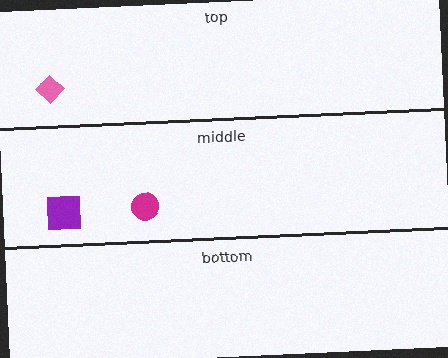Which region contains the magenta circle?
The middle region.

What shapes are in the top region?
The pink diamond.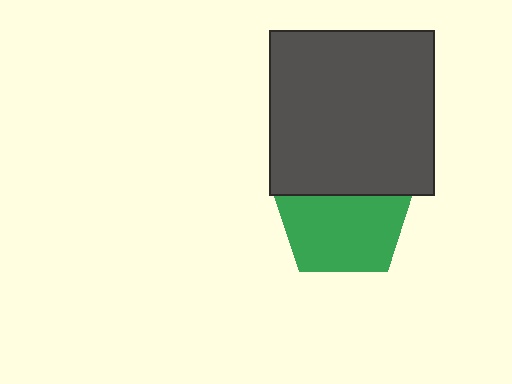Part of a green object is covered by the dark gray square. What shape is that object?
It is a pentagon.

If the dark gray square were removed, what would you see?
You would see the complete green pentagon.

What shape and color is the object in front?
The object in front is a dark gray square.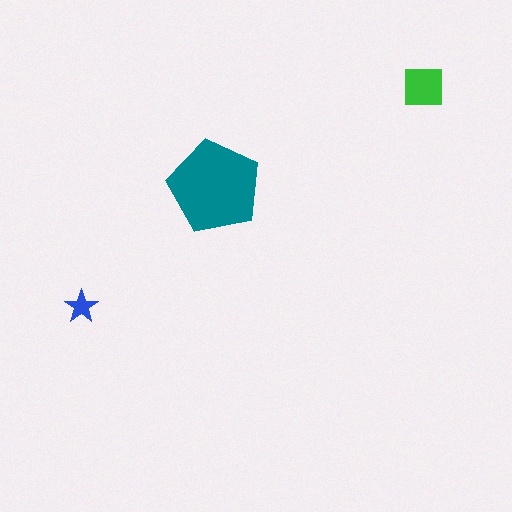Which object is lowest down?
The blue star is bottommost.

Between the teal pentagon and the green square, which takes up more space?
The teal pentagon.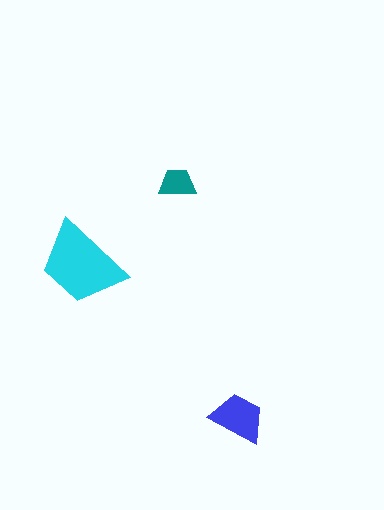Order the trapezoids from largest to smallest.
the cyan one, the blue one, the teal one.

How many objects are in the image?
There are 3 objects in the image.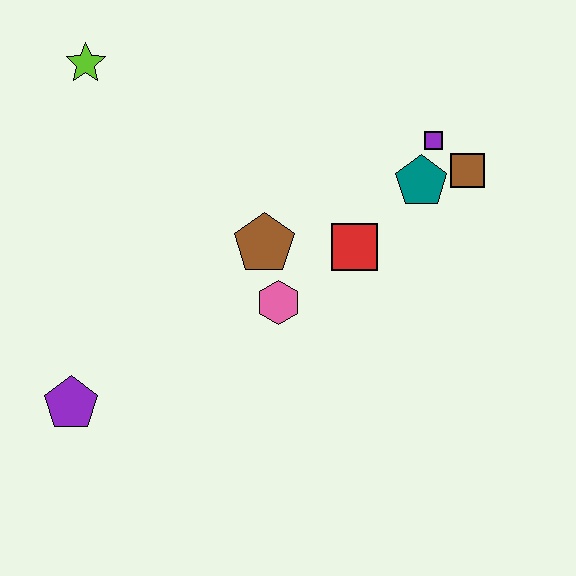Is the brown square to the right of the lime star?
Yes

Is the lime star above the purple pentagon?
Yes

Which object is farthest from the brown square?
The purple pentagon is farthest from the brown square.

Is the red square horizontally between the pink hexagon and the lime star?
No